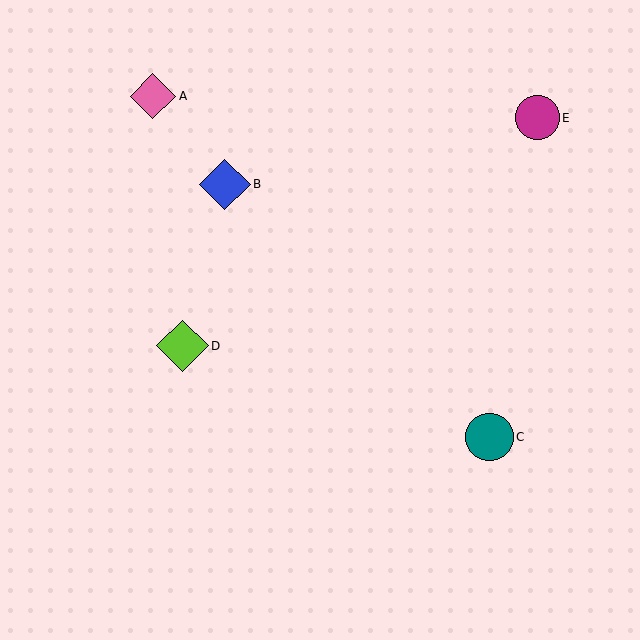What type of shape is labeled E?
Shape E is a magenta circle.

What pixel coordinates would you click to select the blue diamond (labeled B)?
Click at (225, 184) to select the blue diamond B.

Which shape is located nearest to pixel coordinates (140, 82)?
The pink diamond (labeled A) at (153, 96) is nearest to that location.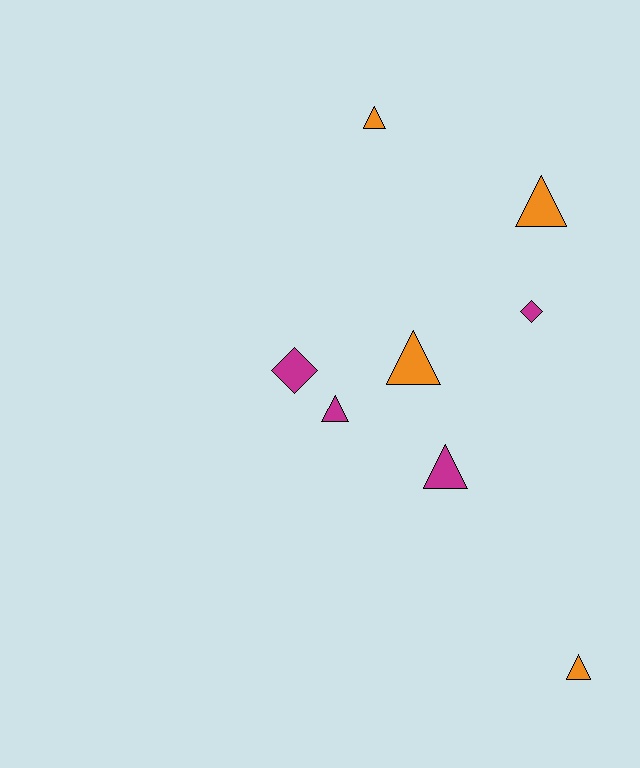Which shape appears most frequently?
Triangle, with 6 objects.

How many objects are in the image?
There are 8 objects.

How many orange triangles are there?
There are 4 orange triangles.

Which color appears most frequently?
Orange, with 4 objects.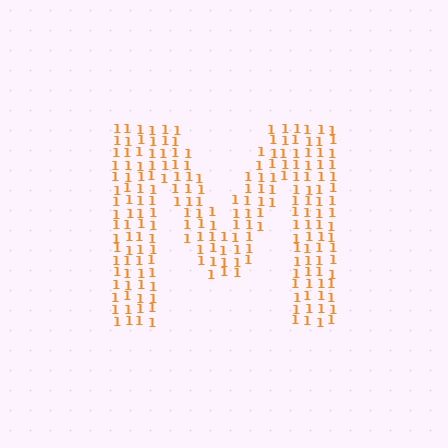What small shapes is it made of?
It is made of small digit 1's.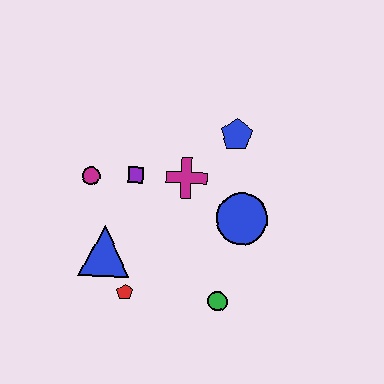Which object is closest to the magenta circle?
The purple square is closest to the magenta circle.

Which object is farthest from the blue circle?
The magenta circle is farthest from the blue circle.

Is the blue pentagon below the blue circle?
No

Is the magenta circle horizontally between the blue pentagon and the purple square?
No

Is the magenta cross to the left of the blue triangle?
No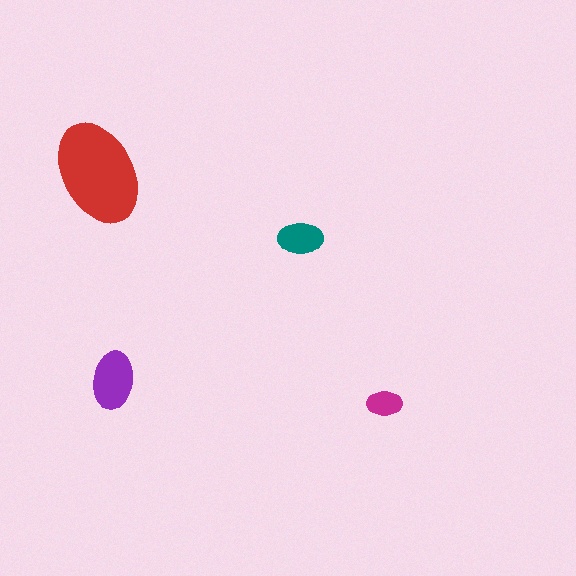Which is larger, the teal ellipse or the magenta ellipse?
The teal one.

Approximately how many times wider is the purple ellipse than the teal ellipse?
About 1.5 times wider.